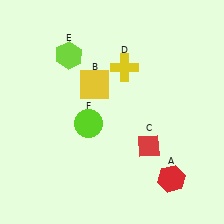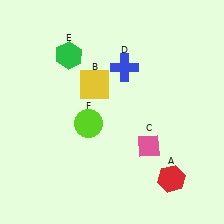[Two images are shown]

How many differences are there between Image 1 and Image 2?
There are 3 differences between the two images.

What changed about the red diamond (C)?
In Image 1, C is red. In Image 2, it changed to pink.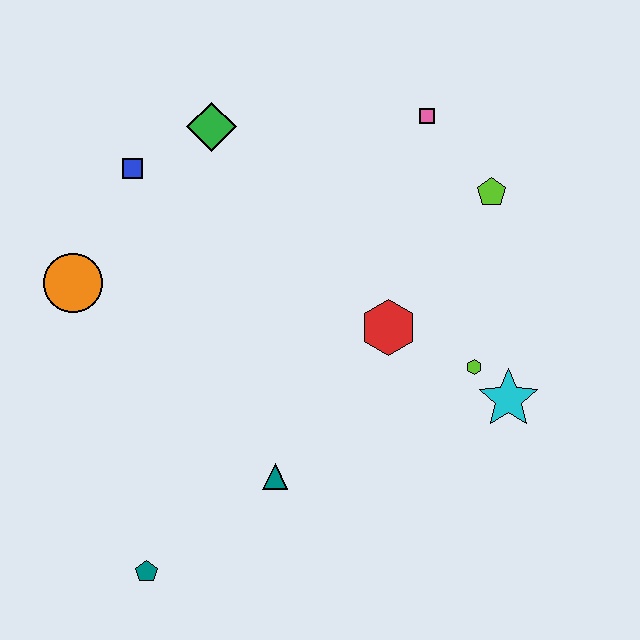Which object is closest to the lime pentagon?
The pink square is closest to the lime pentagon.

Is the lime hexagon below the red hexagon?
Yes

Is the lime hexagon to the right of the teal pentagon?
Yes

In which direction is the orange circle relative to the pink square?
The orange circle is to the left of the pink square.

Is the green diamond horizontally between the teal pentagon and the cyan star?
Yes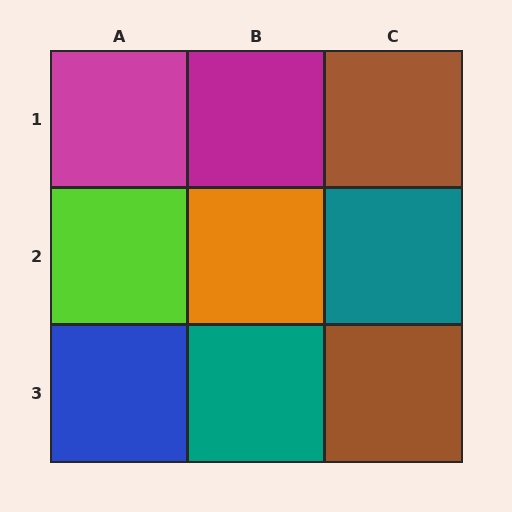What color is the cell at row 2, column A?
Lime.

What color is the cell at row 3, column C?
Brown.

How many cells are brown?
2 cells are brown.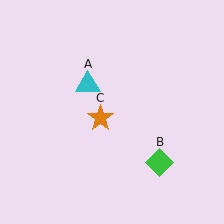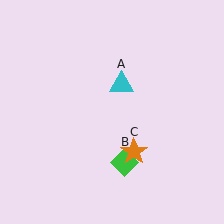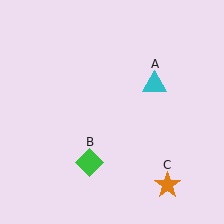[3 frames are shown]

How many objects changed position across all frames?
3 objects changed position: cyan triangle (object A), green diamond (object B), orange star (object C).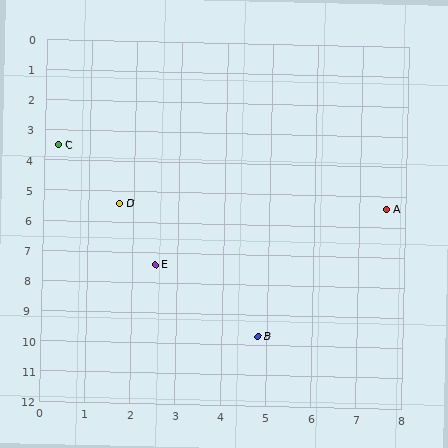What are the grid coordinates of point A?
Point A is at approximately (7.6, 5.4).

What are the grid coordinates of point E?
Point E is at approximately (2.5, 7.4).